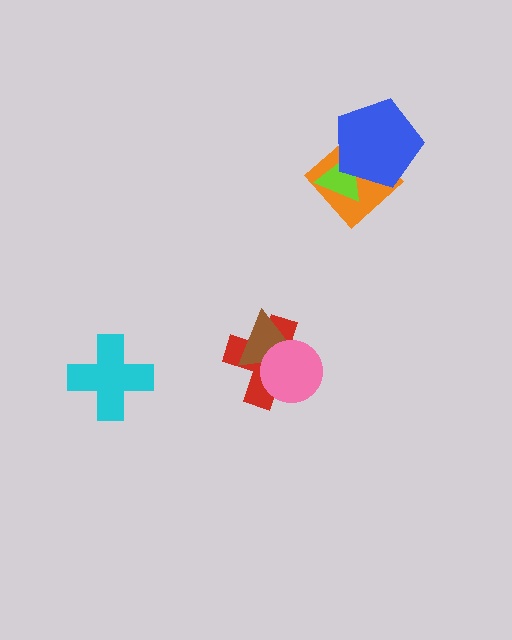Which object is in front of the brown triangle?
The pink circle is in front of the brown triangle.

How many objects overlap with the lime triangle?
2 objects overlap with the lime triangle.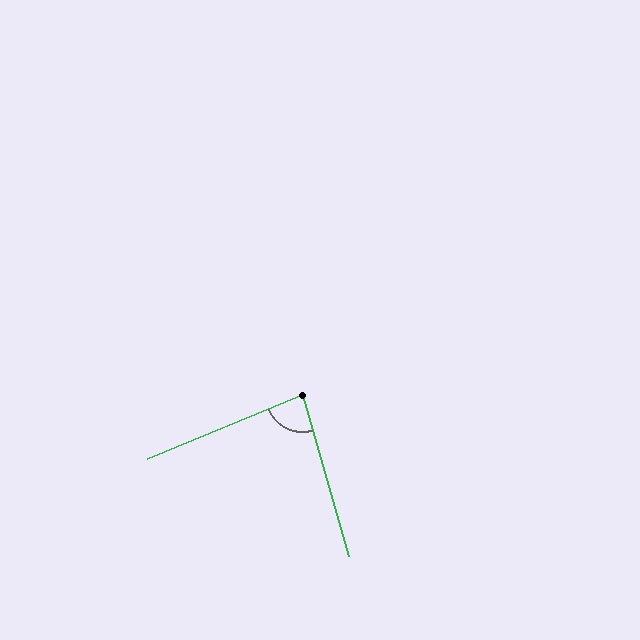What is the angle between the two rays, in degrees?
Approximately 83 degrees.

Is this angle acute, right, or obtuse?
It is acute.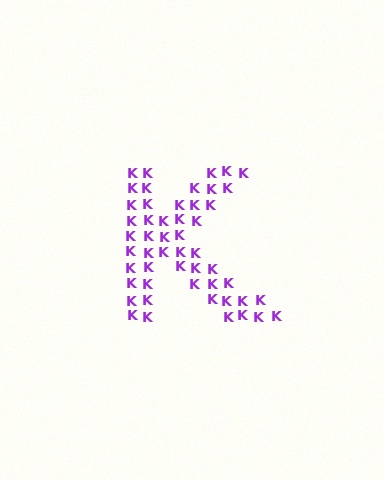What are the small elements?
The small elements are letter K's.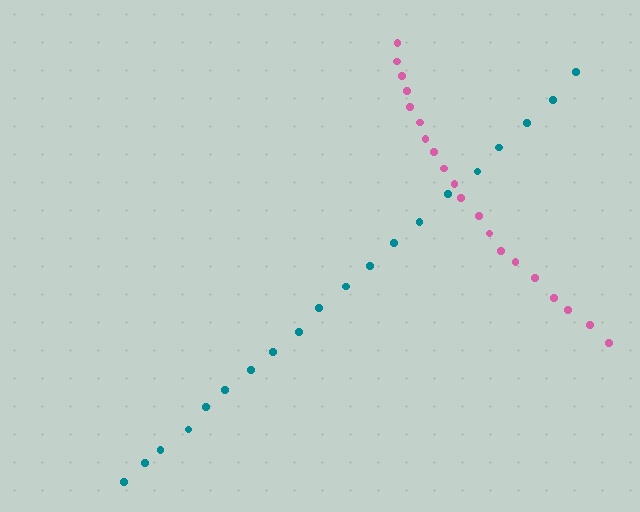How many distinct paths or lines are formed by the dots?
There are 2 distinct paths.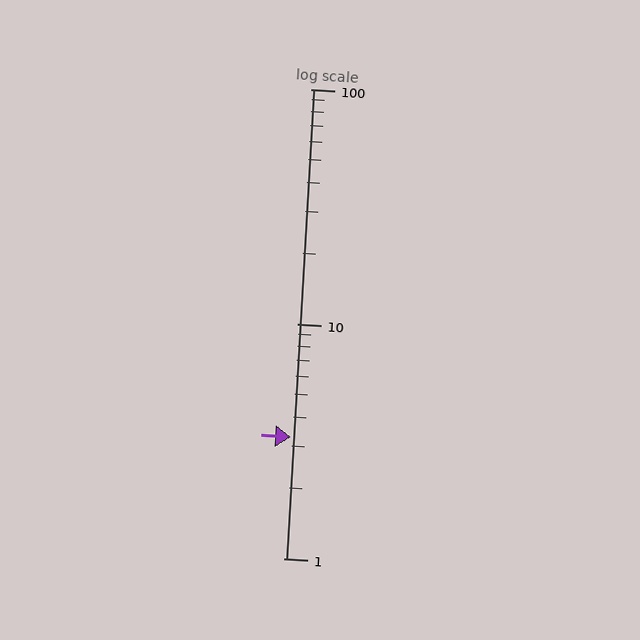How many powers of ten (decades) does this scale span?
The scale spans 2 decades, from 1 to 100.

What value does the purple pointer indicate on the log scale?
The pointer indicates approximately 3.3.